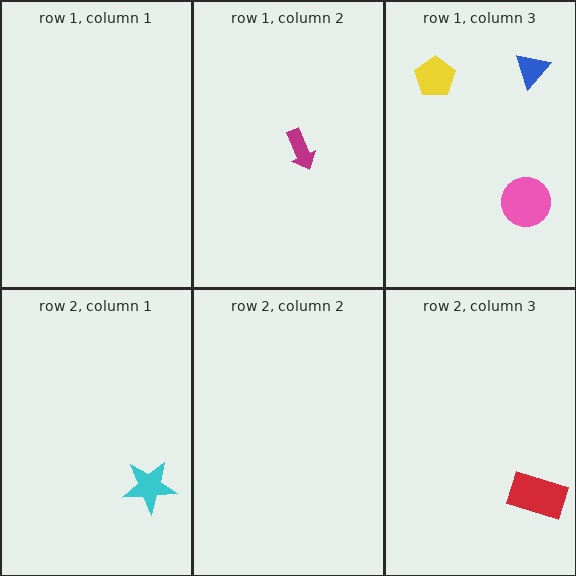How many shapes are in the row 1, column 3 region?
3.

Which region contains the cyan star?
The row 2, column 1 region.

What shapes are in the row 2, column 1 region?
The cyan star.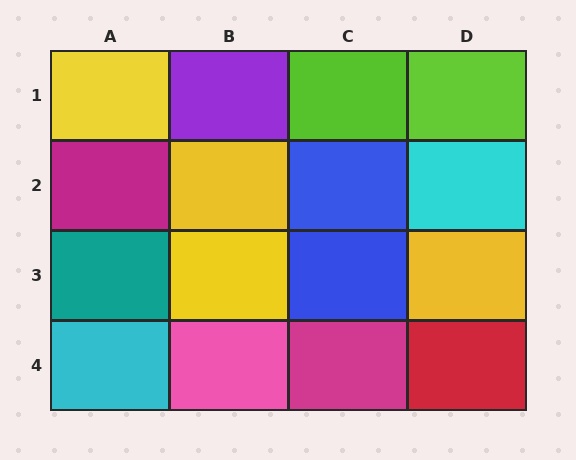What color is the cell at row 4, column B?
Pink.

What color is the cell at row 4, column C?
Magenta.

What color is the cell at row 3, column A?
Teal.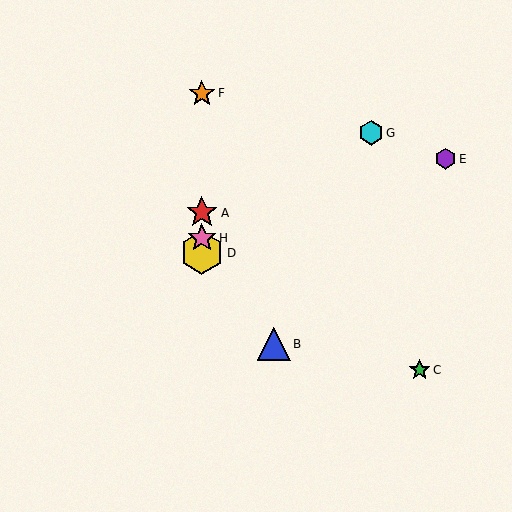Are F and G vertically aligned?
No, F is at x≈202 and G is at x≈371.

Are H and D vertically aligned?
Yes, both are at x≈202.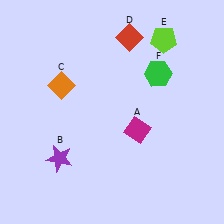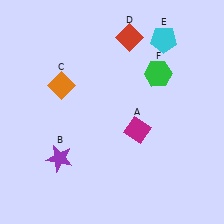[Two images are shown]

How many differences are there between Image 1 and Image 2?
There is 1 difference between the two images.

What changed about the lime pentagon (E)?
In Image 1, E is lime. In Image 2, it changed to cyan.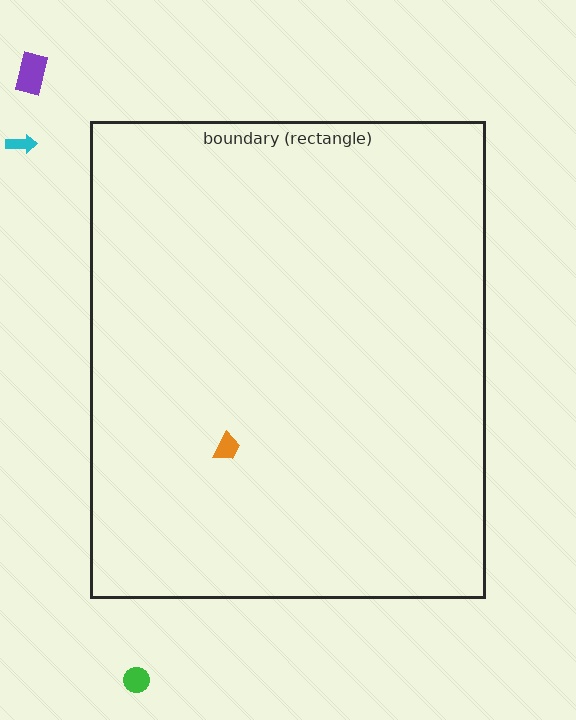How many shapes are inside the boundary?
1 inside, 3 outside.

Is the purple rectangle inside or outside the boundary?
Outside.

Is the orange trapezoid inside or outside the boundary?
Inside.